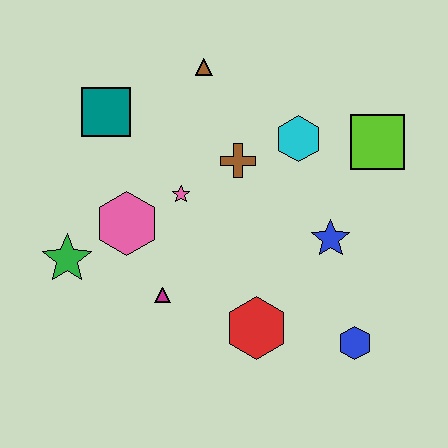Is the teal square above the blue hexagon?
Yes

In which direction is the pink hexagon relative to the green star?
The pink hexagon is to the right of the green star.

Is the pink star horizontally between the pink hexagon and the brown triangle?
Yes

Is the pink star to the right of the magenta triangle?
Yes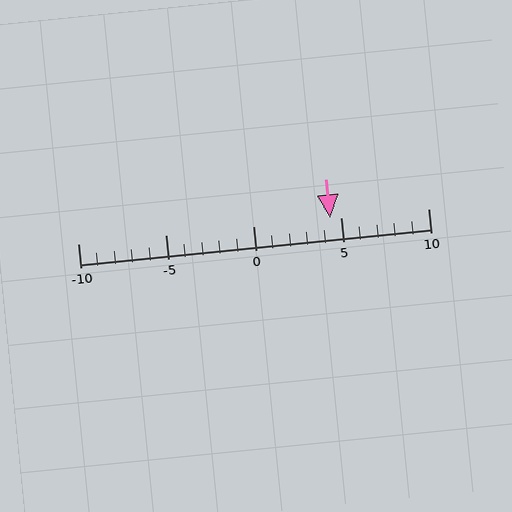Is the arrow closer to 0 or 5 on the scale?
The arrow is closer to 5.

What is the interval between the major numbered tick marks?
The major tick marks are spaced 5 units apart.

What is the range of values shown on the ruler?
The ruler shows values from -10 to 10.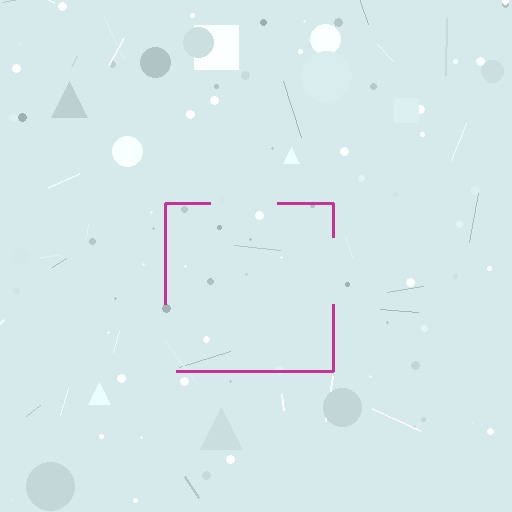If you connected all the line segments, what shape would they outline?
They would outline a square.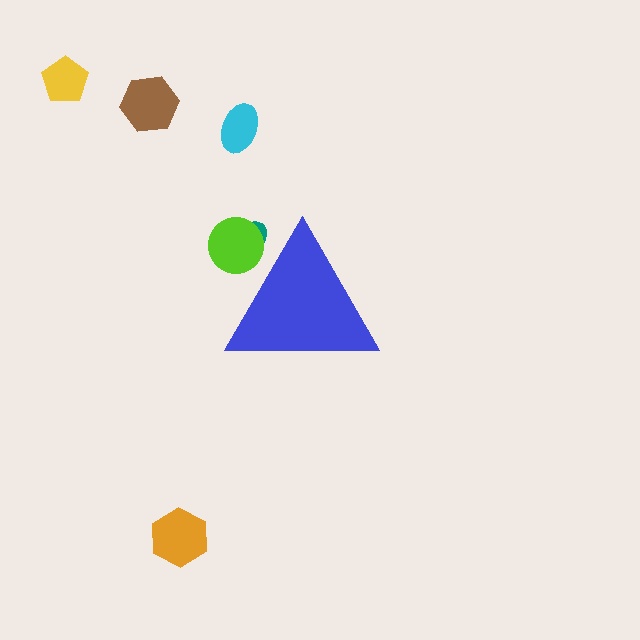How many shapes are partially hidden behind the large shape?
2 shapes are partially hidden.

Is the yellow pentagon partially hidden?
No, the yellow pentagon is fully visible.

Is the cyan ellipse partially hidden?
No, the cyan ellipse is fully visible.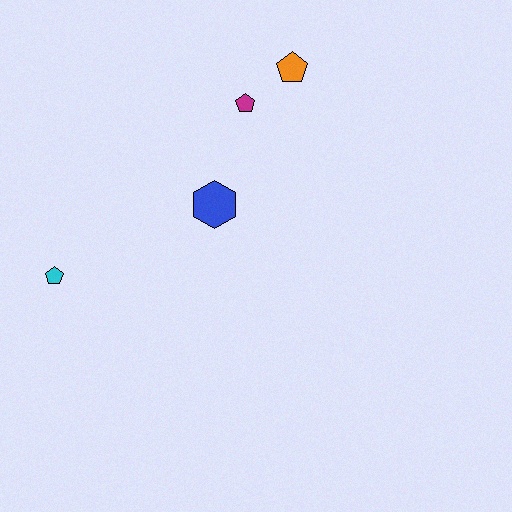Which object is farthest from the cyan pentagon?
The orange pentagon is farthest from the cyan pentagon.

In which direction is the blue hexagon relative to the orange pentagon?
The blue hexagon is below the orange pentagon.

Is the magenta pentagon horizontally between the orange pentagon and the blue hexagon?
Yes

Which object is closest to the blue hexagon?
The magenta pentagon is closest to the blue hexagon.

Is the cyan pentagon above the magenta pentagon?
No